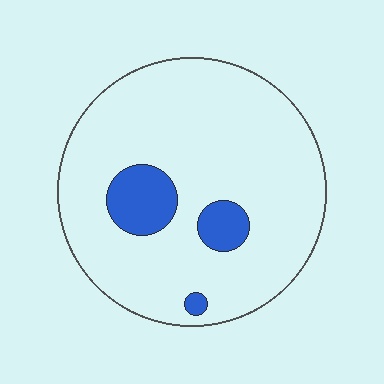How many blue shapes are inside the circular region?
3.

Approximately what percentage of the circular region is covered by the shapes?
Approximately 10%.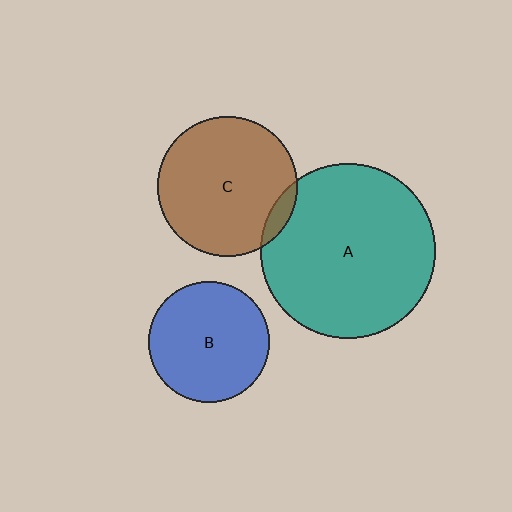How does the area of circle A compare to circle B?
Approximately 2.1 times.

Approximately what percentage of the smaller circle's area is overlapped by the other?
Approximately 5%.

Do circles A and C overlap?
Yes.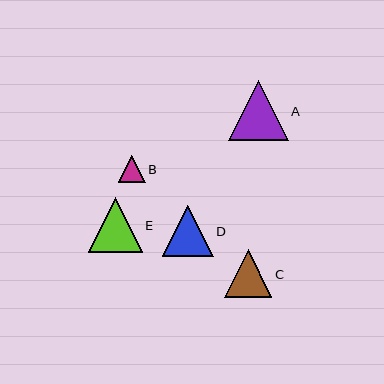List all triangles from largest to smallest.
From largest to smallest: A, E, D, C, B.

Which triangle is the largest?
Triangle A is the largest with a size of approximately 60 pixels.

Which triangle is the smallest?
Triangle B is the smallest with a size of approximately 27 pixels.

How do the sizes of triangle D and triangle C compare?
Triangle D and triangle C are approximately the same size.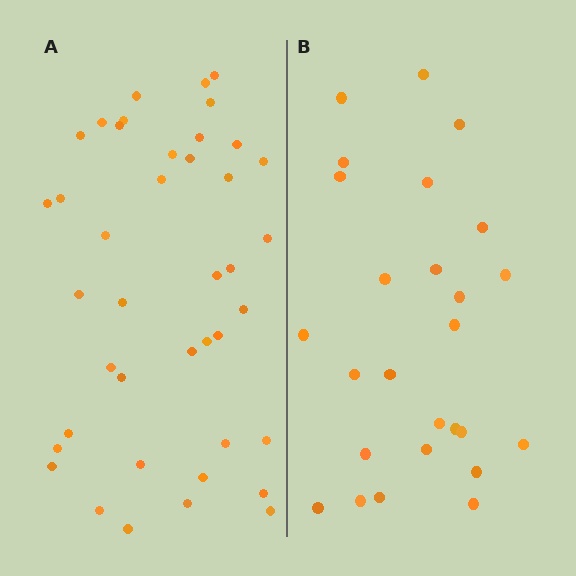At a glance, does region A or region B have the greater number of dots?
Region A (the left region) has more dots.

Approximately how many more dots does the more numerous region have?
Region A has approximately 15 more dots than region B.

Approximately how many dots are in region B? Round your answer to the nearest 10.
About 30 dots. (The exact count is 26, which rounds to 30.)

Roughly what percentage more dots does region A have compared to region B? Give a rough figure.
About 60% more.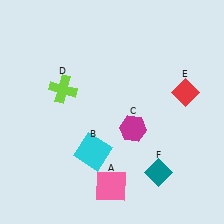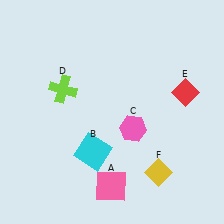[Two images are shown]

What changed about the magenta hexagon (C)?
In Image 1, C is magenta. In Image 2, it changed to pink.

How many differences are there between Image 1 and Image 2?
There are 2 differences between the two images.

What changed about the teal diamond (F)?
In Image 1, F is teal. In Image 2, it changed to yellow.